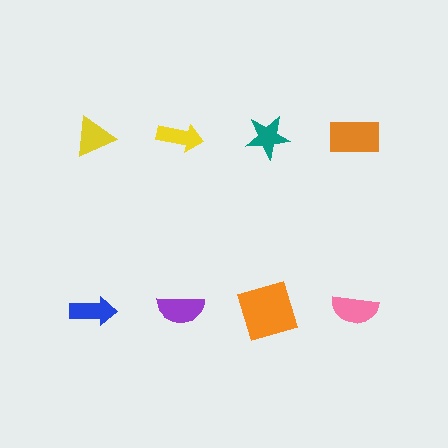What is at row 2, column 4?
A pink semicircle.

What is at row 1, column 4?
An orange rectangle.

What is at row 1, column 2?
A yellow arrow.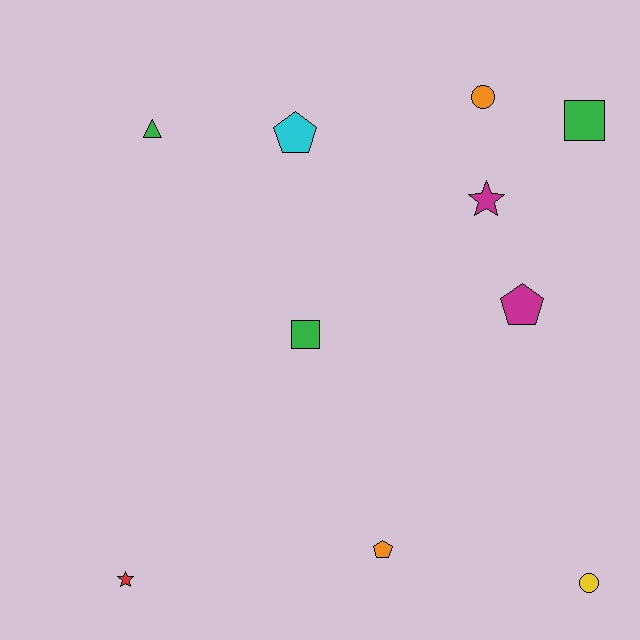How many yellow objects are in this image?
There is 1 yellow object.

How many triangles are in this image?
There is 1 triangle.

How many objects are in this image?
There are 10 objects.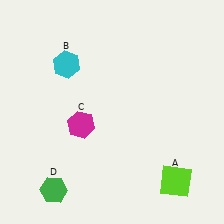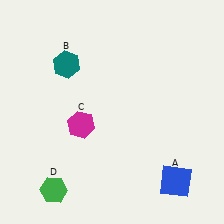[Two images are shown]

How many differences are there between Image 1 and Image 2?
There are 2 differences between the two images.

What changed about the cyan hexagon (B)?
In Image 1, B is cyan. In Image 2, it changed to teal.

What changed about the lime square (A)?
In Image 1, A is lime. In Image 2, it changed to blue.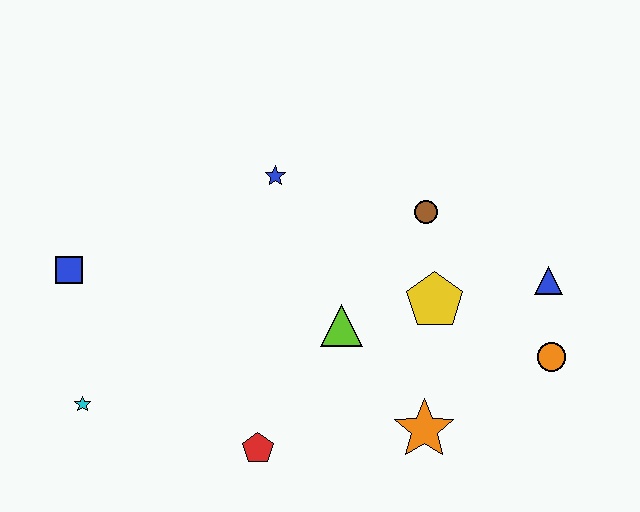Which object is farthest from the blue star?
The orange circle is farthest from the blue star.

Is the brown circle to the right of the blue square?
Yes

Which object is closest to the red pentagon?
The lime triangle is closest to the red pentagon.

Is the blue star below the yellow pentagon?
No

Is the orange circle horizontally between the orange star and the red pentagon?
No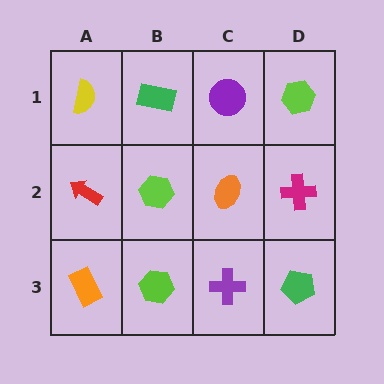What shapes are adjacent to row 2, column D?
A lime hexagon (row 1, column D), a green pentagon (row 3, column D), an orange ellipse (row 2, column C).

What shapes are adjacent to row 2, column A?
A yellow semicircle (row 1, column A), an orange rectangle (row 3, column A), a lime hexagon (row 2, column B).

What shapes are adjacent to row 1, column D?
A magenta cross (row 2, column D), a purple circle (row 1, column C).